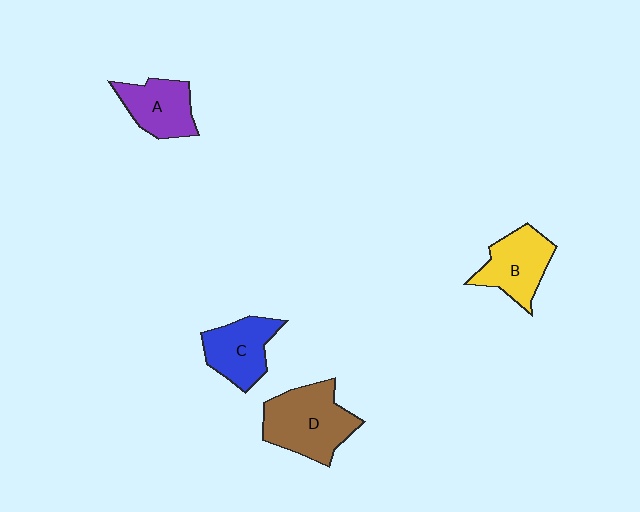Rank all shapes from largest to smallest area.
From largest to smallest: D (brown), B (yellow), C (blue), A (purple).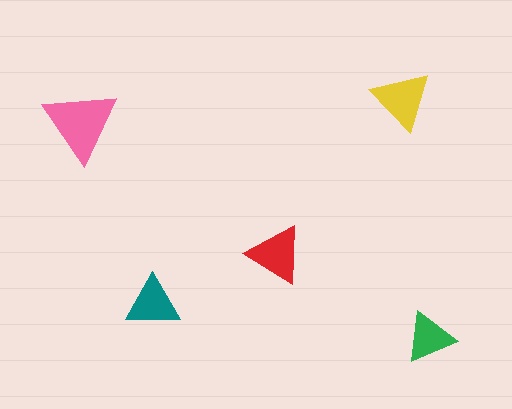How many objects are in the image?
There are 5 objects in the image.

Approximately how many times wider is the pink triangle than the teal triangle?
About 1.5 times wider.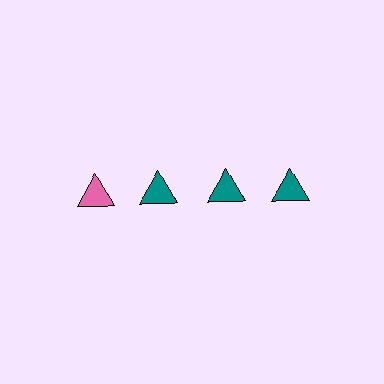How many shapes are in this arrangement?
There are 4 shapes arranged in a grid pattern.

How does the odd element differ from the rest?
It has a different color: pink instead of teal.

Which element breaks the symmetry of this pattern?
The pink triangle in the top row, leftmost column breaks the symmetry. All other shapes are teal triangles.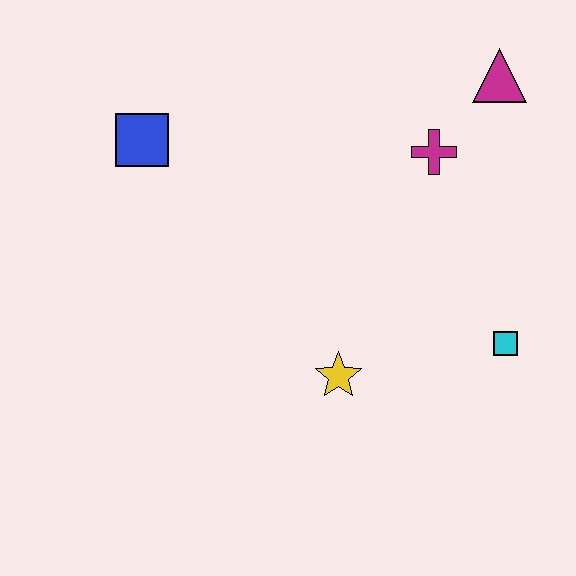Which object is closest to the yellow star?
The cyan square is closest to the yellow star.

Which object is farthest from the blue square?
The cyan square is farthest from the blue square.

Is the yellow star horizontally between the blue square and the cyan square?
Yes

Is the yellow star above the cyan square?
No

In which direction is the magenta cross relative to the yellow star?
The magenta cross is above the yellow star.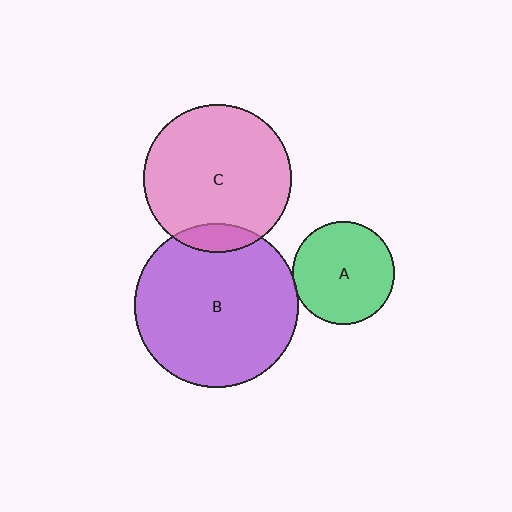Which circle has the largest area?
Circle B (purple).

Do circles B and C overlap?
Yes.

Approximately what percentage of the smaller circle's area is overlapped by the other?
Approximately 10%.